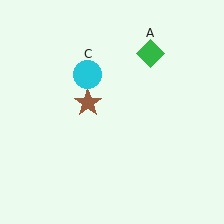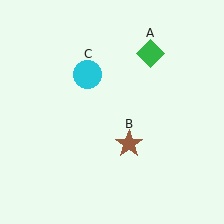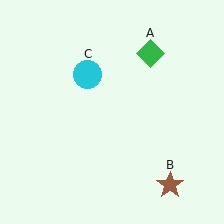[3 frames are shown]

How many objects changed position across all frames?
1 object changed position: brown star (object B).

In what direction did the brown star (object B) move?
The brown star (object B) moved down and to the right.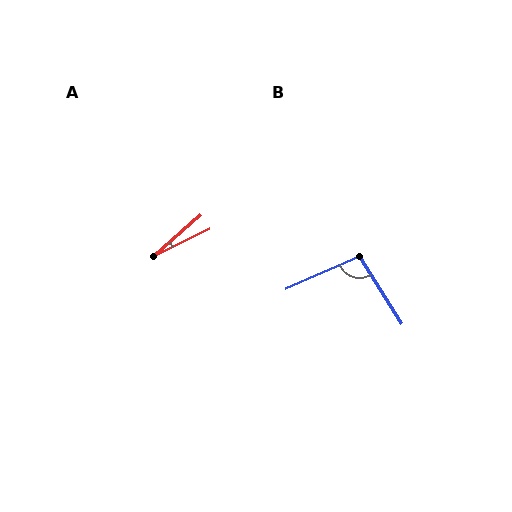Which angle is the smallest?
A, at approximately 15 degrees.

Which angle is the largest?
B, at approximately 98 degrees.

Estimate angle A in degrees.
Approximately 15 degrees.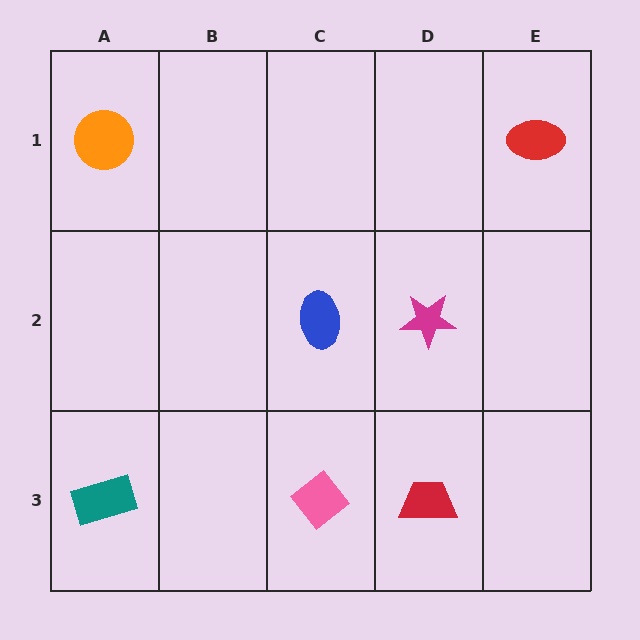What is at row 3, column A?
A teal rectangle.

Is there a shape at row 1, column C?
No, that cell is empty.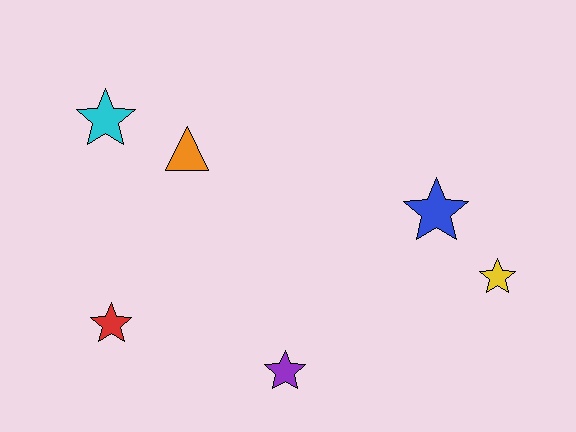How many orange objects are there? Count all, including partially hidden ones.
There is 1 orange object.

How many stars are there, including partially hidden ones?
There are 5 stars.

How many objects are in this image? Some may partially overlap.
There are 6 objects.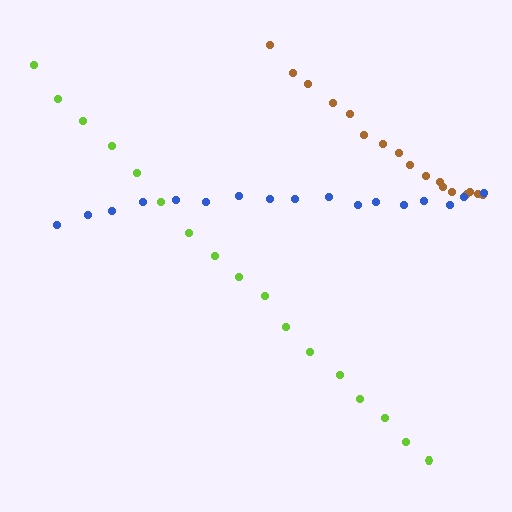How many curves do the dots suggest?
There are 3 distinct paths.